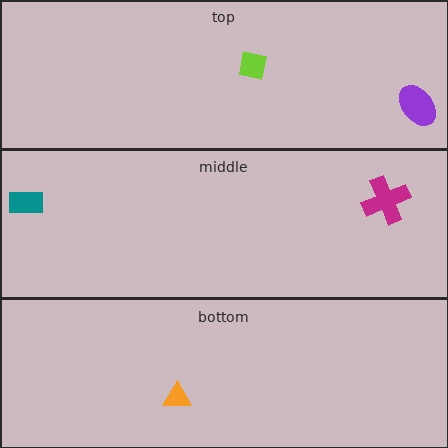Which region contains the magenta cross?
The middle region.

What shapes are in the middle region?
The teal rectangle, the magenta cross.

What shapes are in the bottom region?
The orange triangle.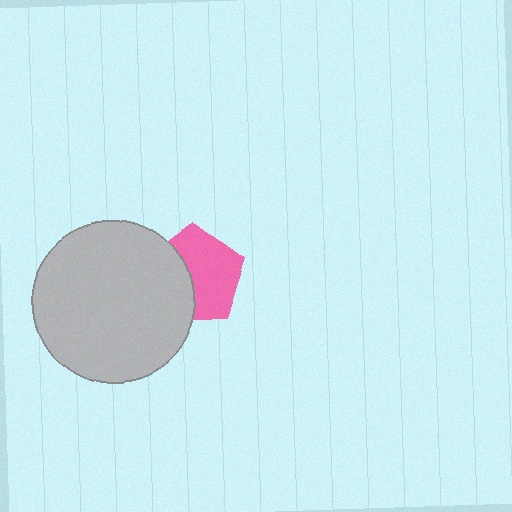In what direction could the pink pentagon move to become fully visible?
The pink pentagon could move right. That would shift it out from behind the light gray circle entirely.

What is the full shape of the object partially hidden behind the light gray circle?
The partially hidden object is a pink pentagon.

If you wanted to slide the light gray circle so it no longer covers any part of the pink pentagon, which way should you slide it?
Slide it left — that is the most direct way to separate the two shapes.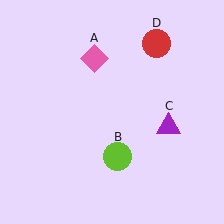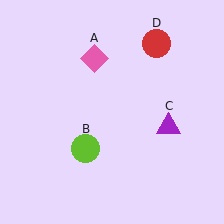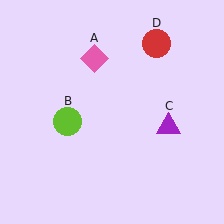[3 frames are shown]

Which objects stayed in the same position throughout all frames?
Pink diamond (object A) and purple triangle (object C) and red circle (object D) remained stationary.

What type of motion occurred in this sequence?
The lime circle (object B) rotated clockwise around the center of the scene.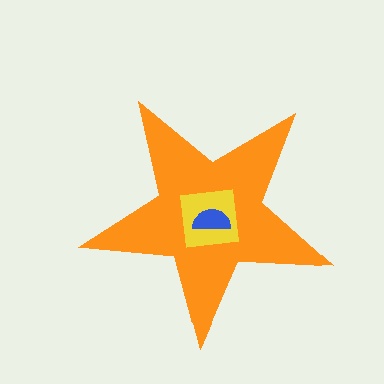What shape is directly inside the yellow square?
The blue semicircle.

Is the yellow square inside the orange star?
Yes.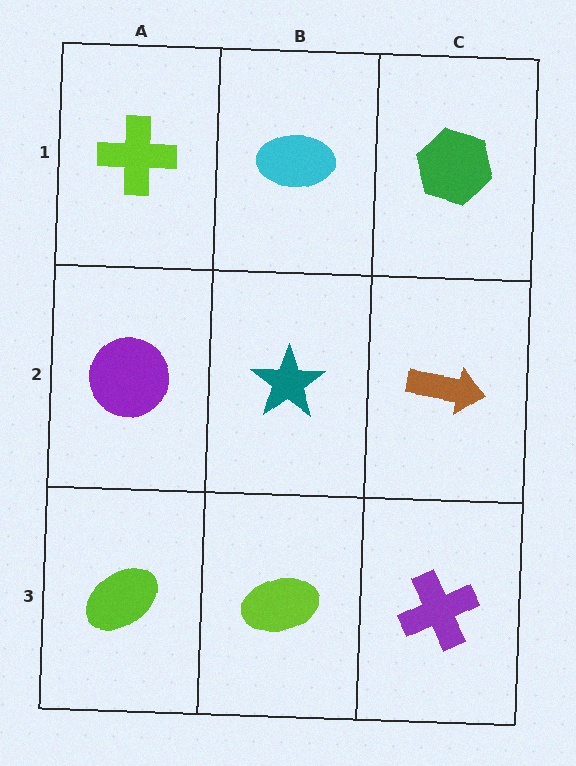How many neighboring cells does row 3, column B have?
3.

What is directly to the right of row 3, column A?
A lime ellipse.